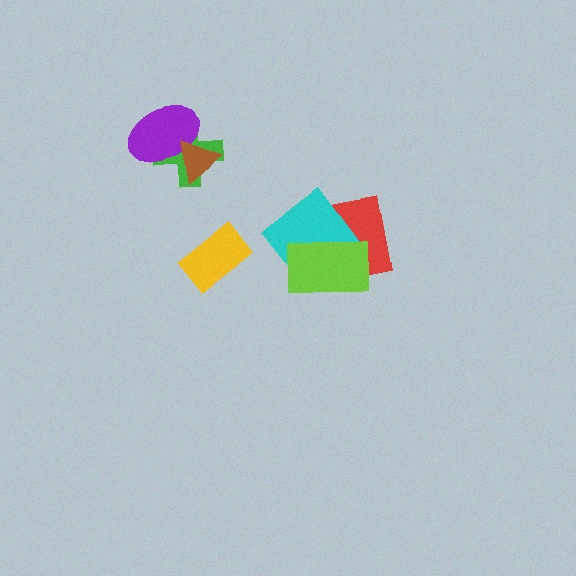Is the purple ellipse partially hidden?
Yes, it is partially covered by another shape.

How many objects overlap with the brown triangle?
2 objects overlap with the brown triangle.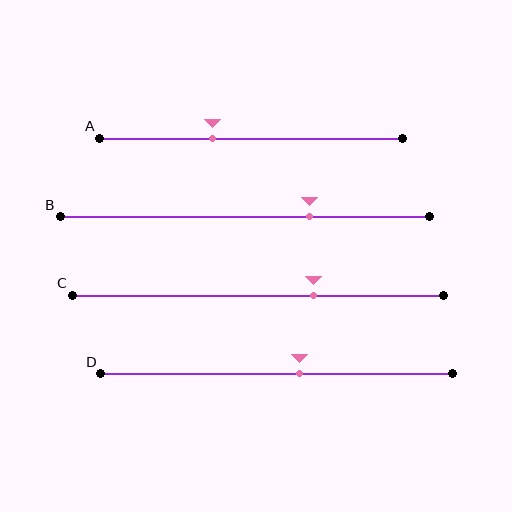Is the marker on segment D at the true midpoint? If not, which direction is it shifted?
No, the marker on segment D is shifted to the right by about 7% of the segment length.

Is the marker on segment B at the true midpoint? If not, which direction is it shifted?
No, the marker on segment B is shifted to the right by about 17% of the segment length.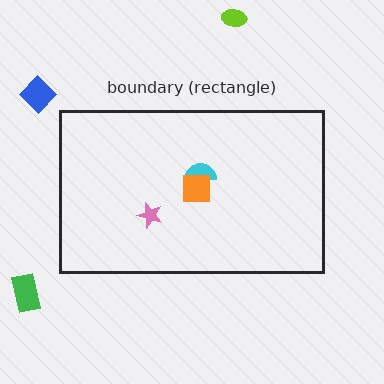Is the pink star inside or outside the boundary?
Inside.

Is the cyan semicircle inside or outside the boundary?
Inside.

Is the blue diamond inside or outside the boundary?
Outside.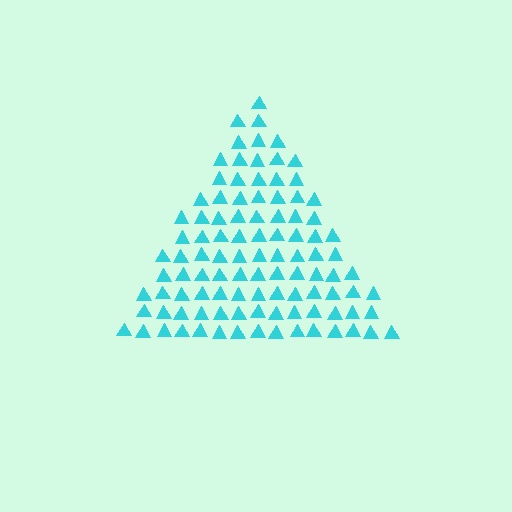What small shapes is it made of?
It is made of small triangles.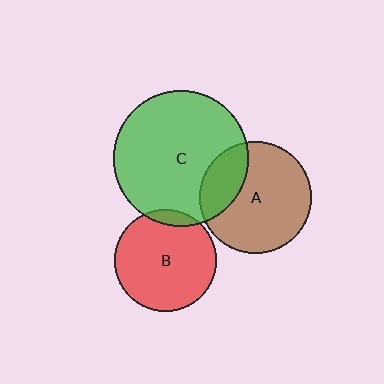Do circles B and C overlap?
Yes.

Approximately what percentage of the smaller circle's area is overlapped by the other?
Approximately 10%.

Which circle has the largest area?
Circle C (green).